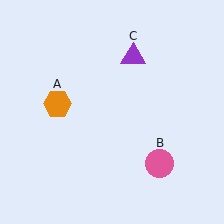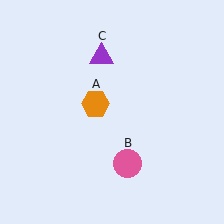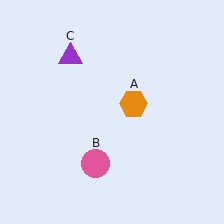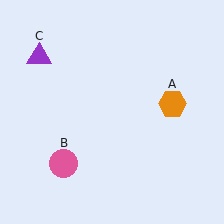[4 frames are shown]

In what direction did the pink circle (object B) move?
The pink circle (object B) moved left.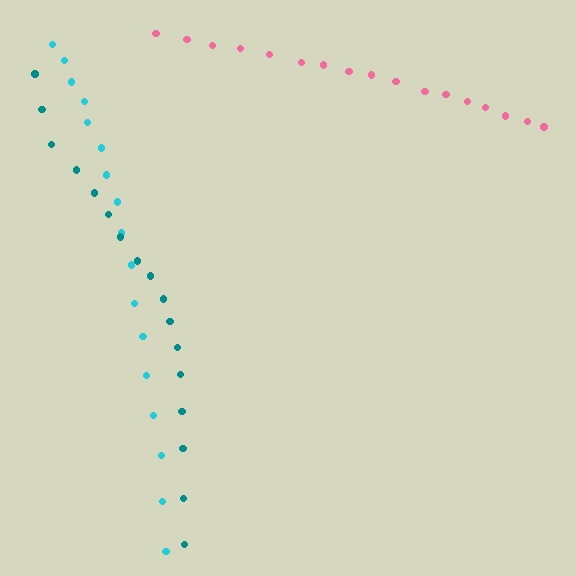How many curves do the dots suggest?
There are 3 distinct paths.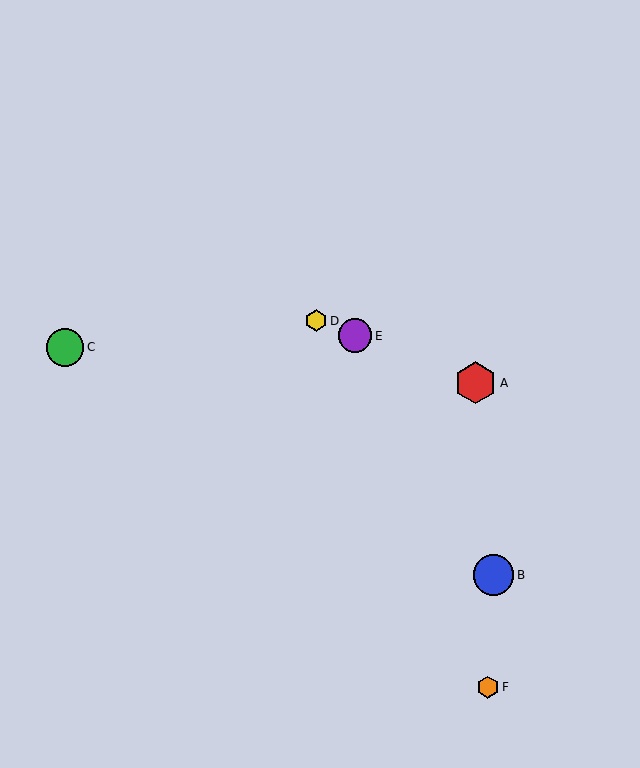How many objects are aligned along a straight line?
3 objects (A, D, E) are aligned along a straight line.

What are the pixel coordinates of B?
Object B is at (493, 575).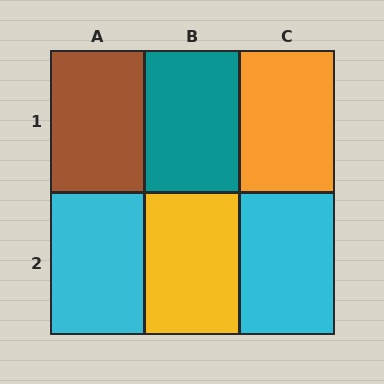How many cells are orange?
1 cell is orange.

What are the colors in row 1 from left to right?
Brown, teal, orange.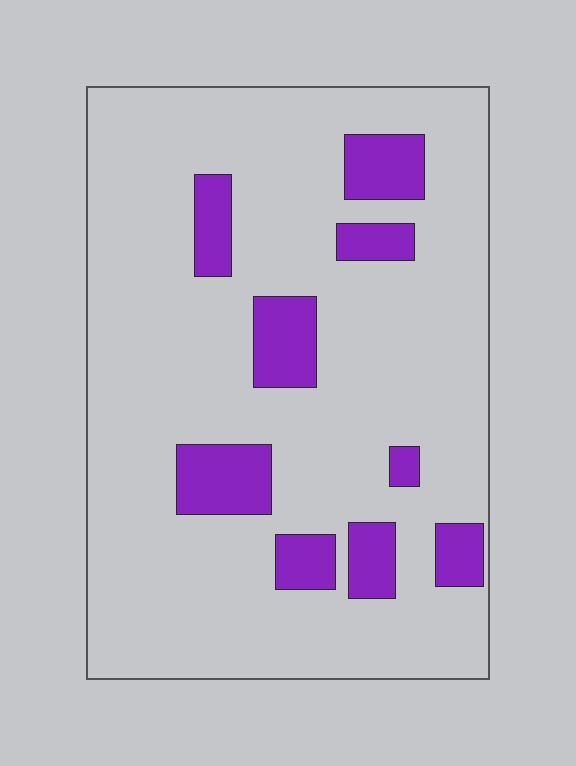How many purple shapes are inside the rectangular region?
9.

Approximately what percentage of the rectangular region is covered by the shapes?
Approximately 15%.